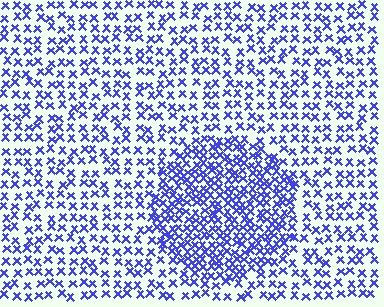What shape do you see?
I see a circle.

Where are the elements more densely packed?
The elements are more densely packed inside the circle boundary.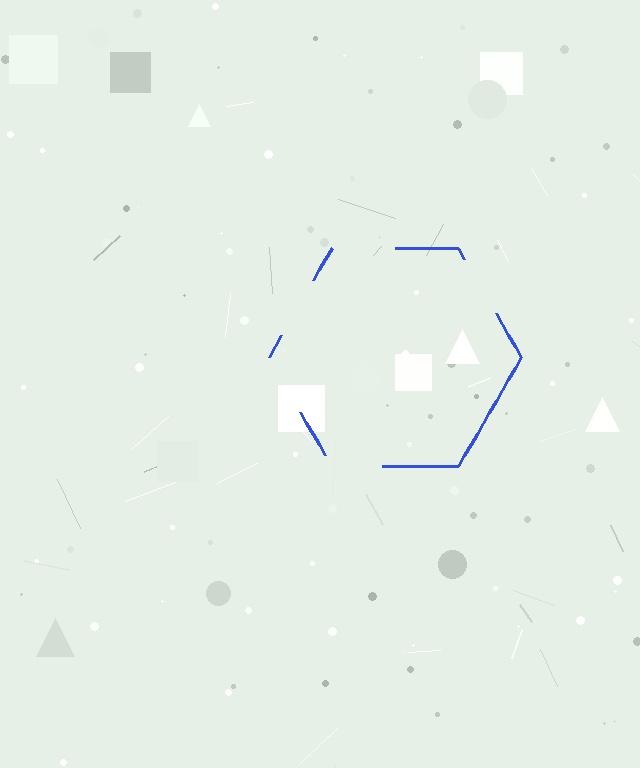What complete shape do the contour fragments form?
The contour fragments form a hexagon.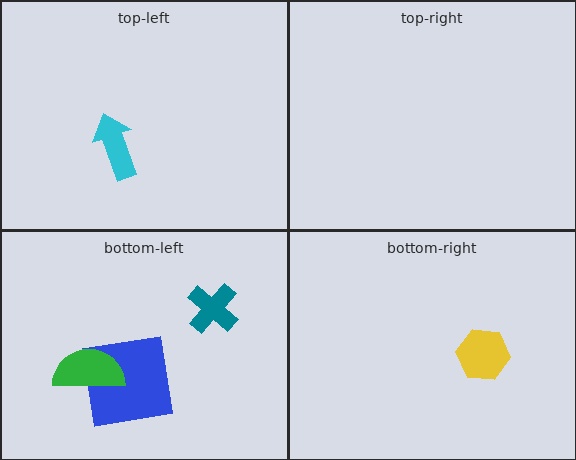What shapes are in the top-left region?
The cyan arrow.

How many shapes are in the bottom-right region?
1.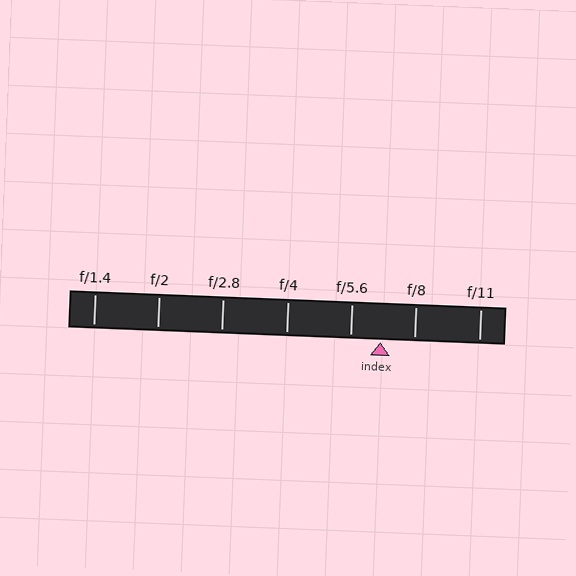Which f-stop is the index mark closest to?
The index mark is closest to f/5.6.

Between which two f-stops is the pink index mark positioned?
The index mark is between f/5.6 and f/8.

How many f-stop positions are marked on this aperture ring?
There are 7 f-stop positions marked.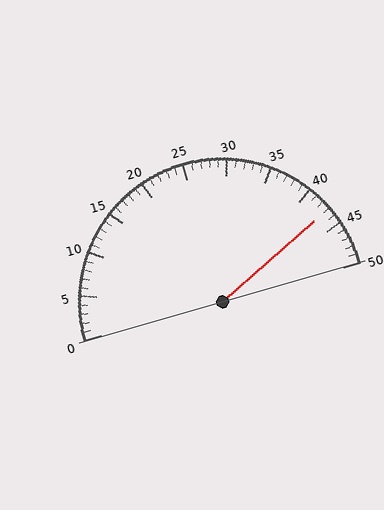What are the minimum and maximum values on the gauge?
The gauge ranges from 0 to 50.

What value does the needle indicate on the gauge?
The needle indicates approximately 43.